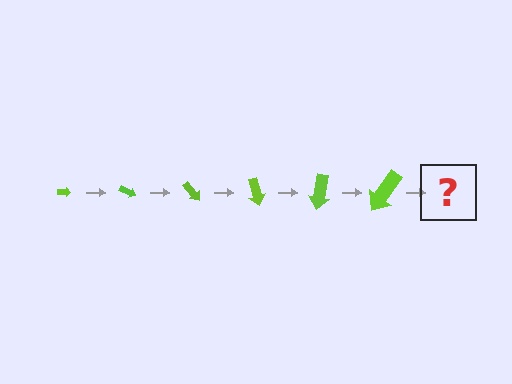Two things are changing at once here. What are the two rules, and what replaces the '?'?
The two rules are that the arrow grows larger each step and it rotates 25 degrees each step. The '?' should be an arrow, larger than the previous one and rotated 150 degrees from the start.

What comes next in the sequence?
The next element should be an arrow, larger than the previous one and rotated 150 degrees from the start.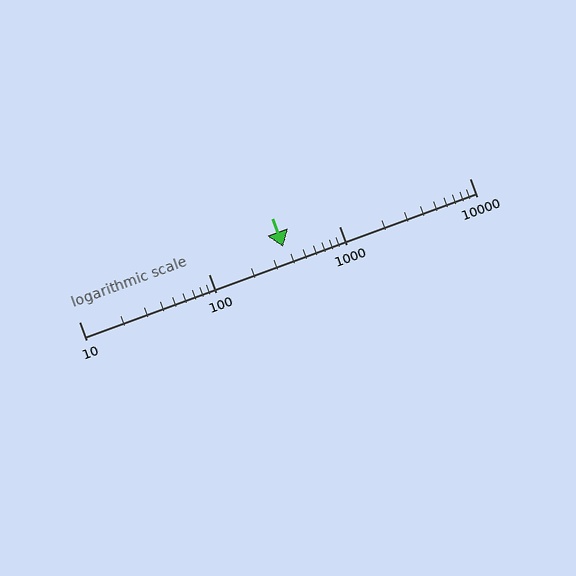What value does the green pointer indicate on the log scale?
The pointer indicates approximately 370.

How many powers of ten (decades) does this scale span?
The scale spans 3 decades, from 10 to 10000.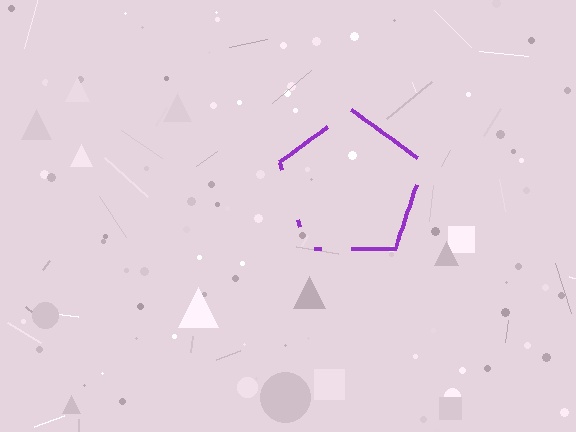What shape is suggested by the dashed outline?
The dashed outline suggests a pentagon.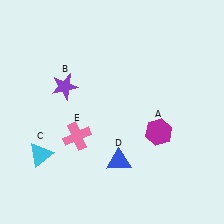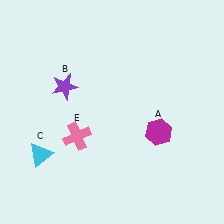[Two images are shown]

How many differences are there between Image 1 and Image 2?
There is 1 difference between the two images.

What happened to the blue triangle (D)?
The blue triangle (D) was removed in Image 2. It was in the bottom-right area of Image 1.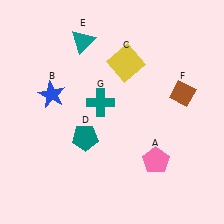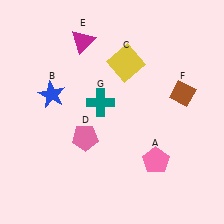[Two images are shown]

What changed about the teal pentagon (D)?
In Image 1, D is teal. In Image 2, it changed to pink.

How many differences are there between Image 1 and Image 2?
There are 2 differences between the two images.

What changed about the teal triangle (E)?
In Image 1, E is teal. In Image 2, it changed to magenta.